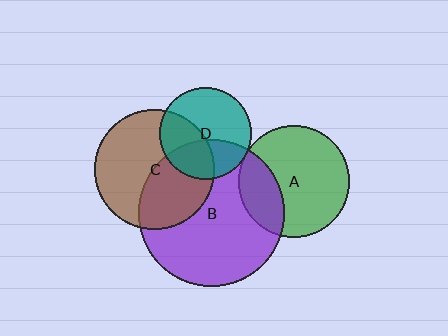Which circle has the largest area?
Circle B (purple).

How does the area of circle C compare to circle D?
Approximately 1.7 times.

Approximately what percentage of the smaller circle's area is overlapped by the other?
Approximately 35%.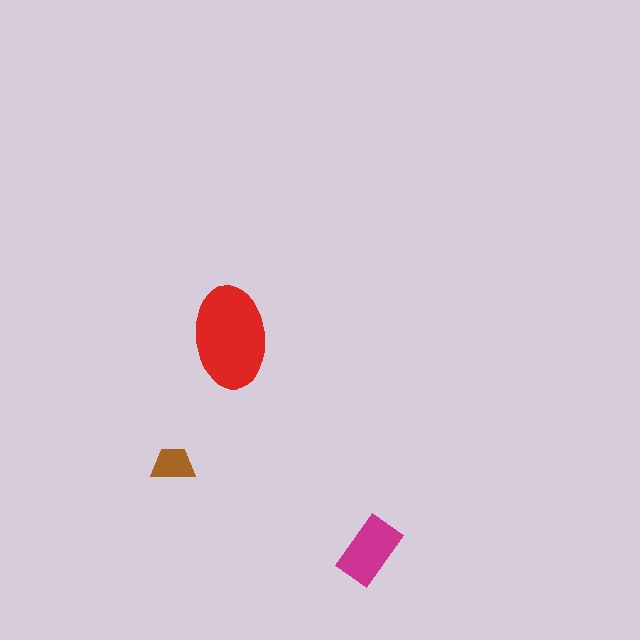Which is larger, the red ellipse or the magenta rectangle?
The red ellipse.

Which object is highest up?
The red ellipse is topmost.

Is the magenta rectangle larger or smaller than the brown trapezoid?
Larger.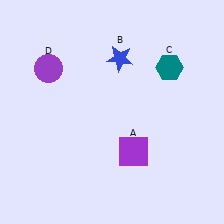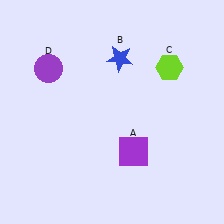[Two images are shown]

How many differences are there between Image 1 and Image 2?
There is 1 difference between the two images.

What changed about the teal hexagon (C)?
In Image 1, C is teal. In Image 2, it changed to lime.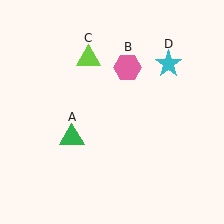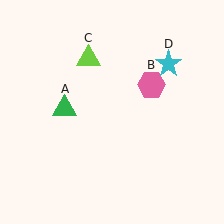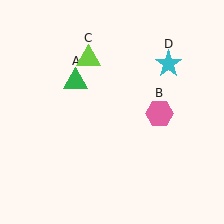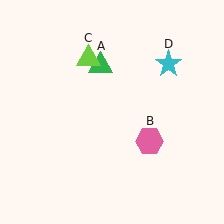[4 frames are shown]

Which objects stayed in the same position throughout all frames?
Lime triangle (object C) and cyan star (object D) remained stationary.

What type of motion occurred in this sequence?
The green triangle (object A), pink hexagon (object B) rotated clockwise around the center of the scene.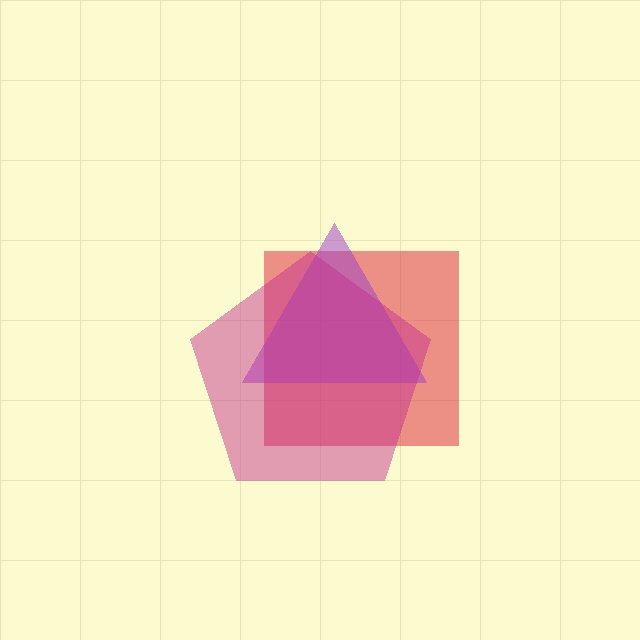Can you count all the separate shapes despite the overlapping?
Yes, there are 3 separate shapes.